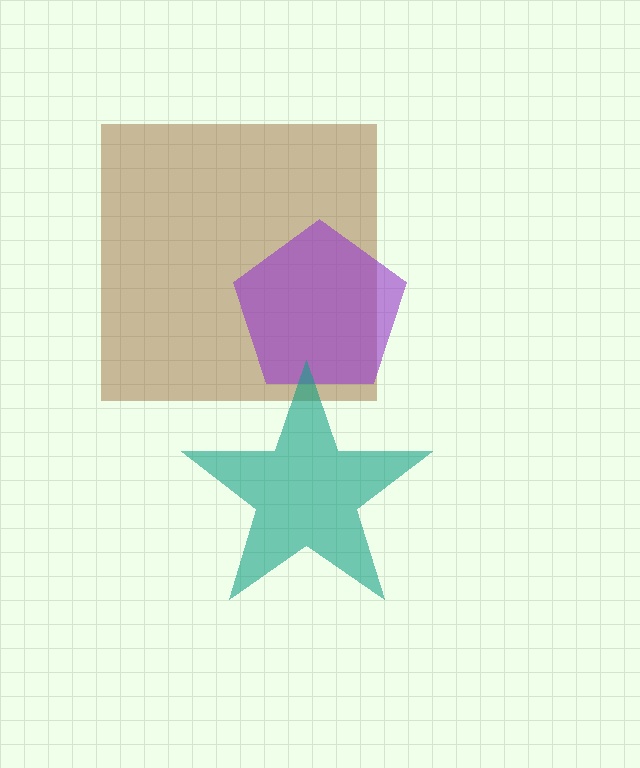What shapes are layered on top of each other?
The layered shapes are: a brown square, a purple pentagon, a teal star.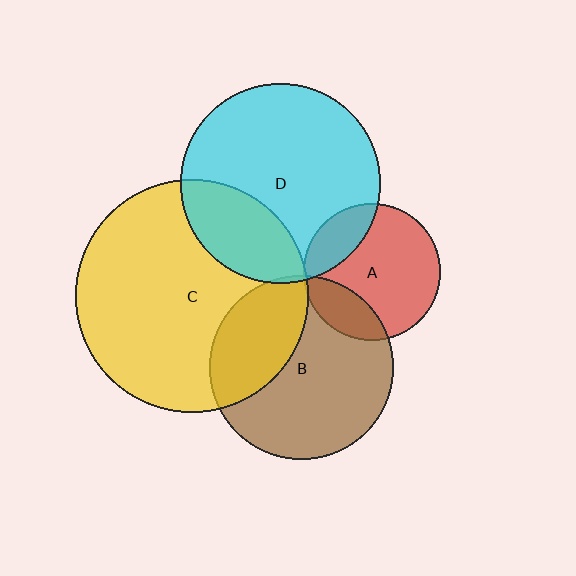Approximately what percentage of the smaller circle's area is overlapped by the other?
Approximately 20%.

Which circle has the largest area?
Circle C (yellow).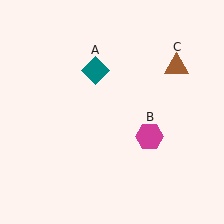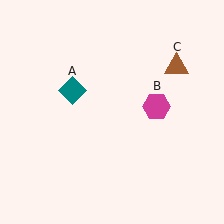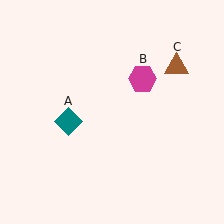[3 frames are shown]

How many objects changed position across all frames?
2 objects changed position: teal diamond (object A), magenta hexagon (object B).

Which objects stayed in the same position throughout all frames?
Brown triangle (object C) remained stationary.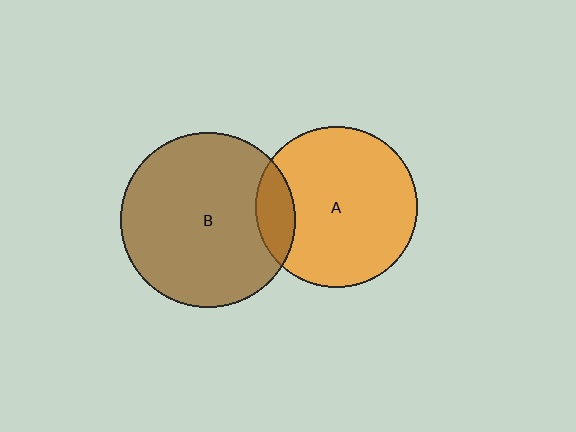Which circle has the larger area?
Circle B (brown).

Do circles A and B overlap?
Yes.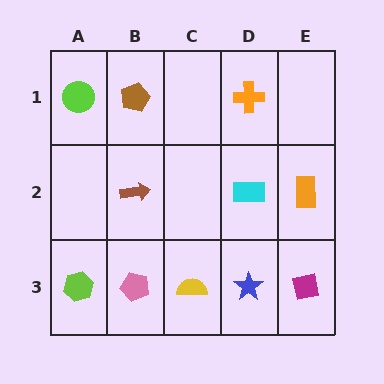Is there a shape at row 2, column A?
No, that cell is empty.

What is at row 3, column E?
A magenta square.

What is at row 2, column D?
A cyan rectangle.